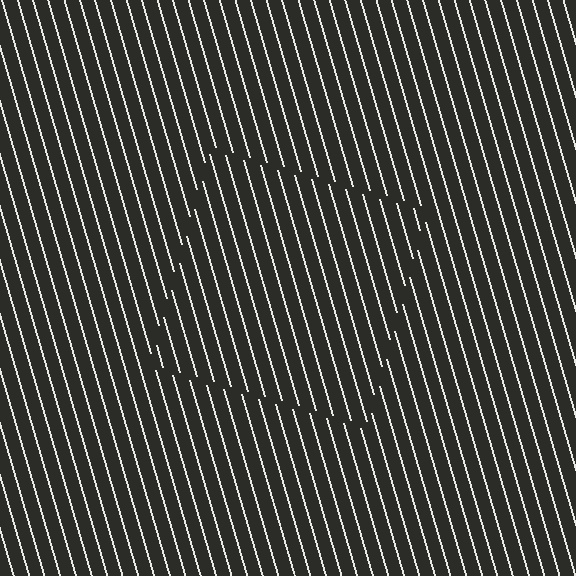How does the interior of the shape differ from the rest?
The interior of the shape contains the same grating, shifted by half a period — the contour is defined by the phase discontinuity where line-ends from the inner and outer gratings abut.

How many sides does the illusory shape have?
4 sides — the line-ends trace a square.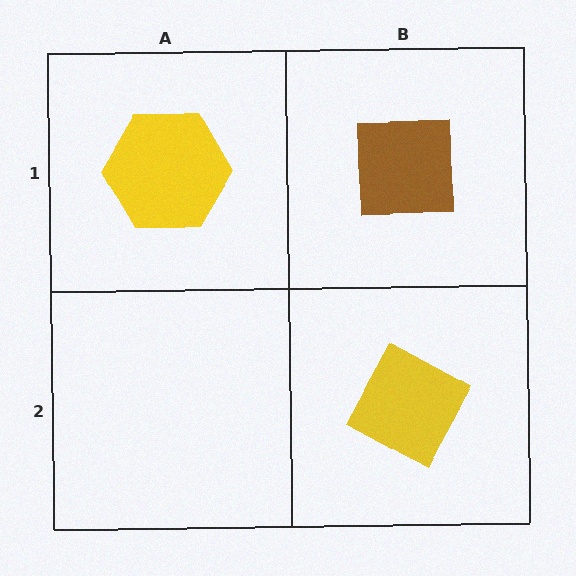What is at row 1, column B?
A brown square.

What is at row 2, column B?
A yellow diamond.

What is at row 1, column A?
A yellow hexagon.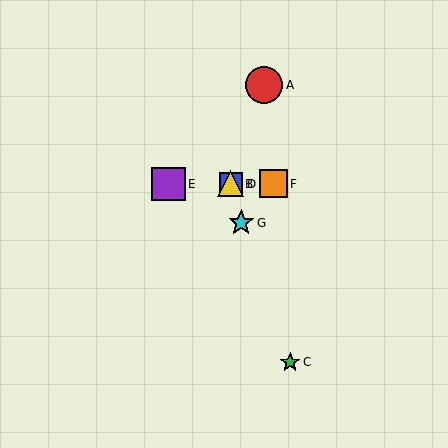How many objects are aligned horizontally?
4 objects (B, D, E, F) are aligned horizontally.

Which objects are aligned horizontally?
Objects B, D, E, F are aligned horizontally.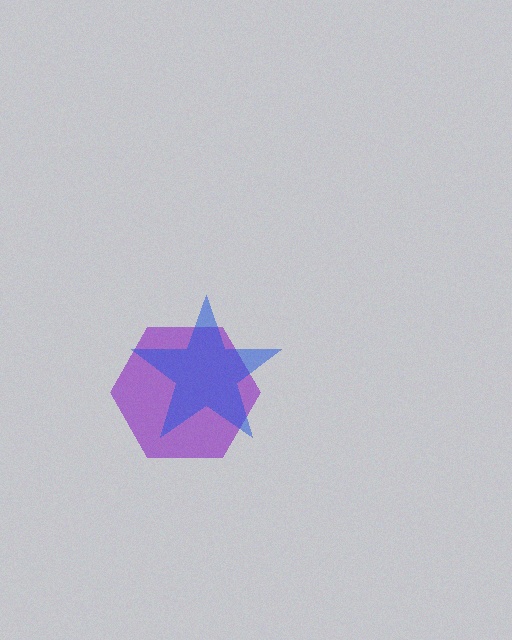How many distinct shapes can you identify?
There are 2 distinct shapes: a purple hexagon, a blue star.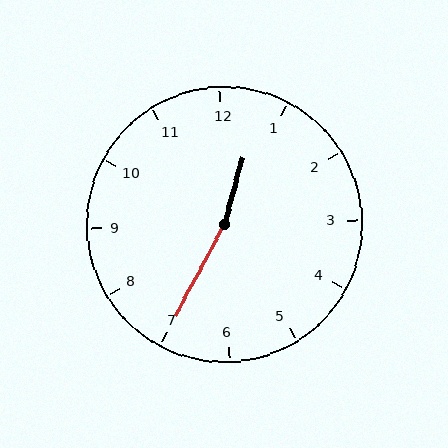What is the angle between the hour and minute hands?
Approximately 168 degrees.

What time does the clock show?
12:35.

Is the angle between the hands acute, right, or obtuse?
It is obtuse.